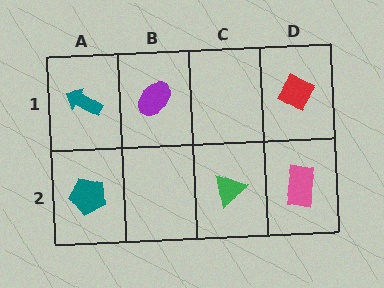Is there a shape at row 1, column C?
No, that cell is empty.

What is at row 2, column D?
A pink rectangle.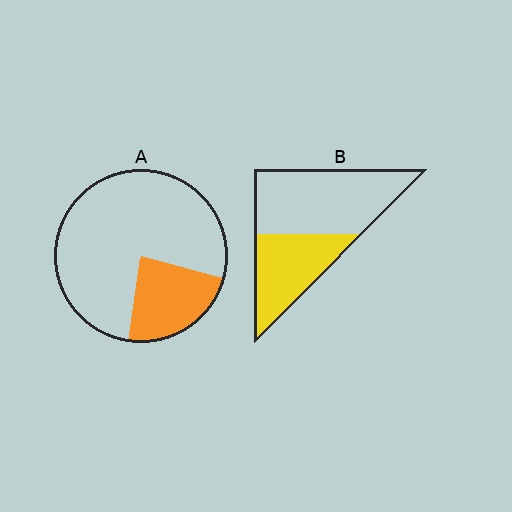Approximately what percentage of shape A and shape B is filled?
A is approximately 25% and B is approximately 40%.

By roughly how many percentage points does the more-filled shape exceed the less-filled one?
By roughly 15 percentage points (B over A).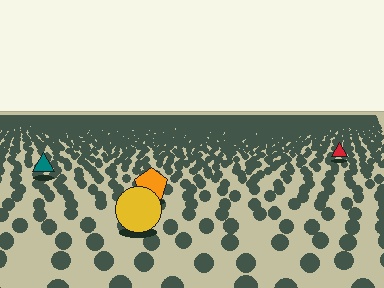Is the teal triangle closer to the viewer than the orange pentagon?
No. The orange pentagon is closer — you can tell from the texture gradient: the ground texture is coarser near it.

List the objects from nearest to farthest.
From nearest to farthest: the yellow circle, the orange pentagon, the teal triangle, the red triangle.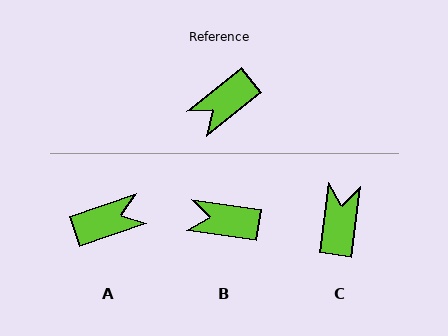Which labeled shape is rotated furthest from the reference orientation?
A, about 161 degrees away.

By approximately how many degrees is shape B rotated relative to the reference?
Approximately 46 degrees clockwise.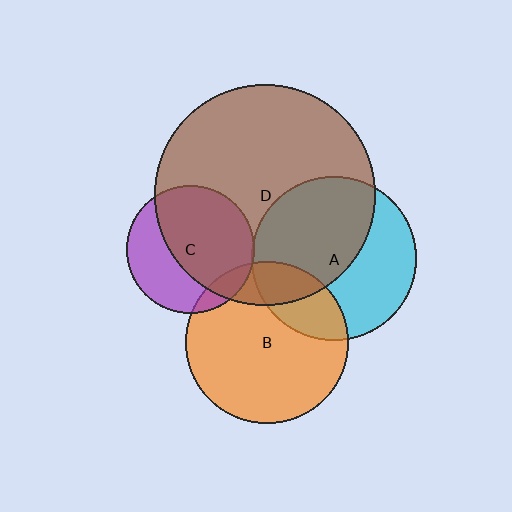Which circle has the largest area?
Circle D (brown).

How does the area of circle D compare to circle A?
Approximately 1.8 times.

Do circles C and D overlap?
Yes.